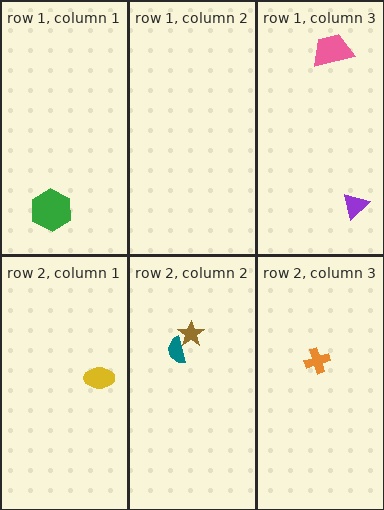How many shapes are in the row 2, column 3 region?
1.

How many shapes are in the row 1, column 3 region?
2.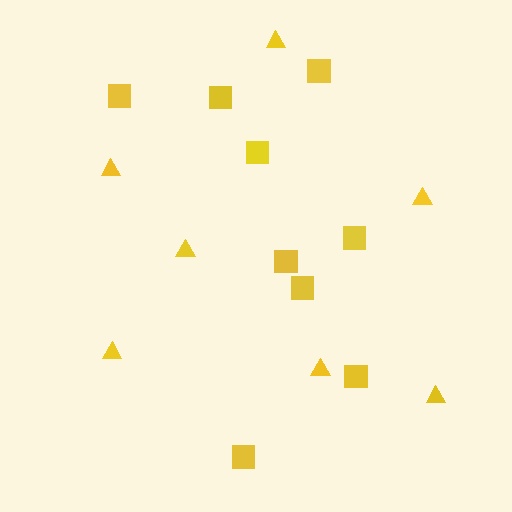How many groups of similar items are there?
There are 2 groups: one group of squares (9) and one group of triangles (7).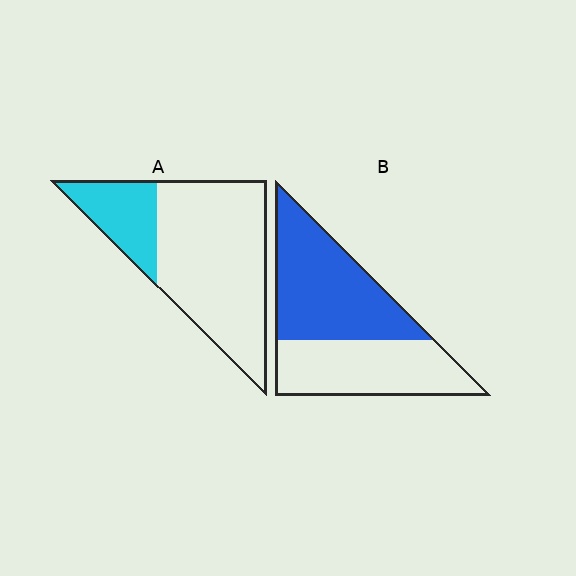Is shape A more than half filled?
No.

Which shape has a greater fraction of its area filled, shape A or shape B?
Shape B.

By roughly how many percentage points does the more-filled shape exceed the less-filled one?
By roughly 30 percentage points (B over A).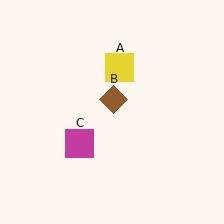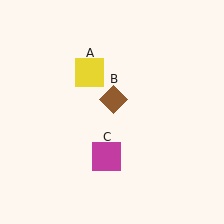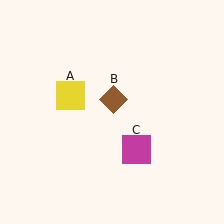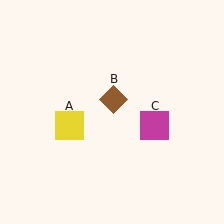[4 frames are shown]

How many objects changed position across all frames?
2 objects changed position: yellow square (object A), magenta square (object C).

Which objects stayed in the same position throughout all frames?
Brown diamond (object B) remained stationary.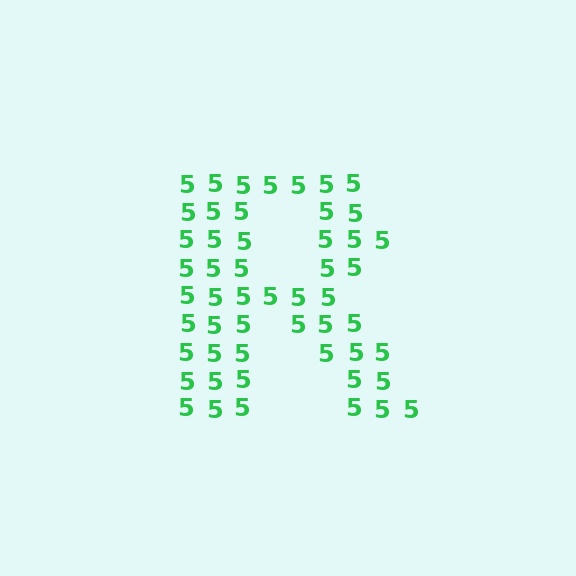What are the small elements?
The small elements are digit 5's.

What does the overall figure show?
The overall figure shows the letter R.